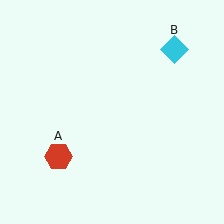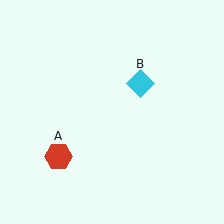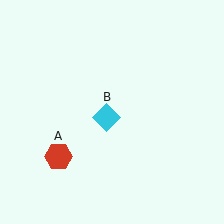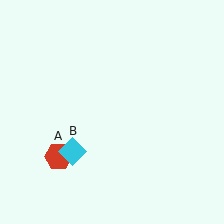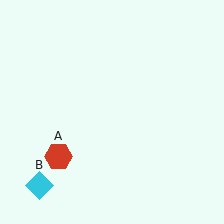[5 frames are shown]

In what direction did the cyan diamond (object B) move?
The cyan diamond (object B) moved down and to the left.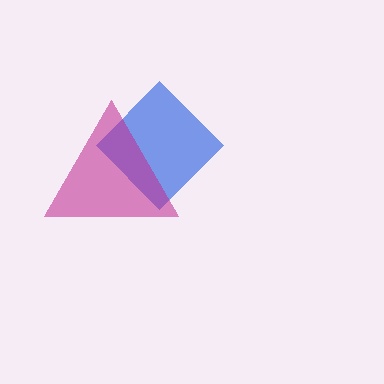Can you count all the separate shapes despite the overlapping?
Yes, there are 2 separate shapes.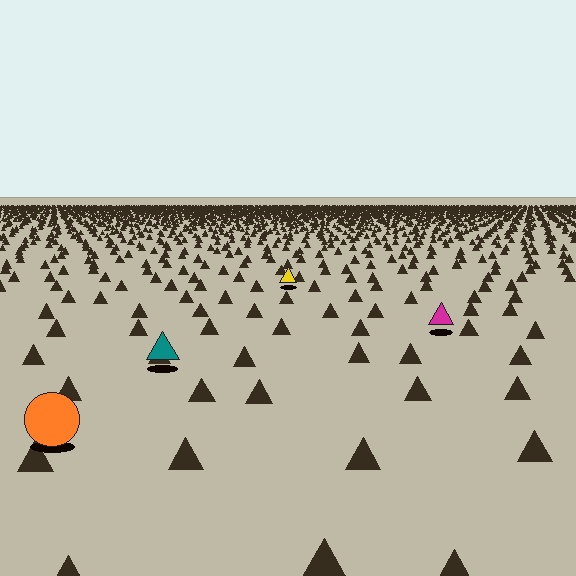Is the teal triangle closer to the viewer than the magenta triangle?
Yes. The teal triangle is closer — you can tell from the texture gradient: the ground texture is coarser near it.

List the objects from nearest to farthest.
From nearest to farthest: the orange circle, the teal triangle, the magenta triangle, the yellow triangle.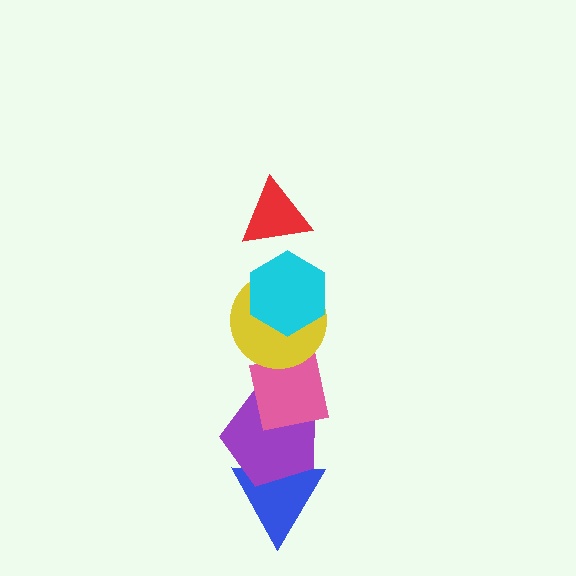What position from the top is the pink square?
The pink square is 4th from the top.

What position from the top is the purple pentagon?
The purple pentagon is 5th from the top.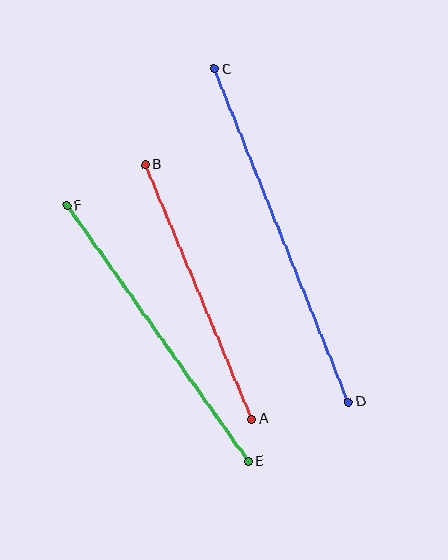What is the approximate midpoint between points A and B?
The midpoint is at approximately (199, 292) pixels.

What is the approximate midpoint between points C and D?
The midpoint is at approximately (281, 235) pixels.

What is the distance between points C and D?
The distance is approximately 359 pixels.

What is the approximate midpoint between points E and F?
The midpoint is at approximately (157, 334) pixels.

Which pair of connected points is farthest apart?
Points C and D are farthest apart.